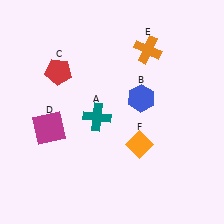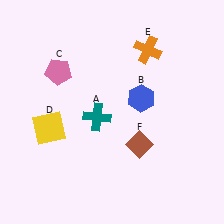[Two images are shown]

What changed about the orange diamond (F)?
In Image 1, F is orange. In Image 2, it changed to brown.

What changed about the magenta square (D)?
In Image 1, D is magenta. In Image 2, it changed to yellow.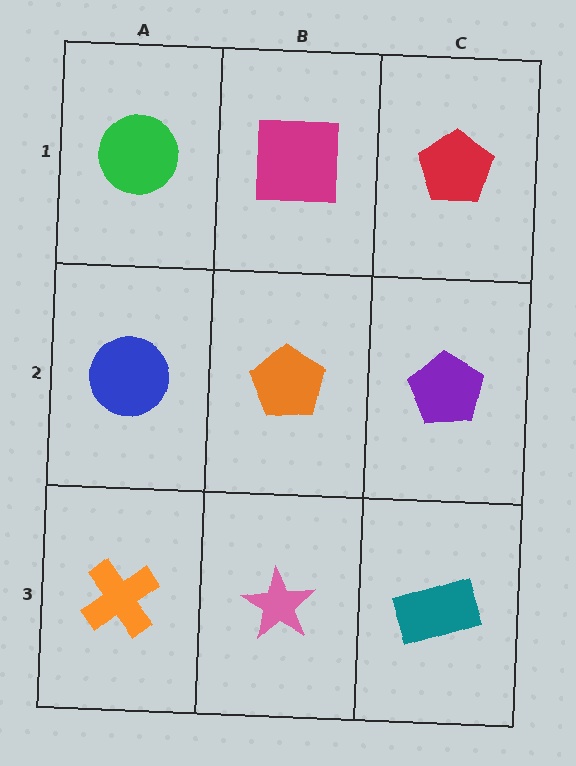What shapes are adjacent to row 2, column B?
A magenta square (row 1, column B), a pink star (row 3, column B), a blue circle (row 2, column A), a purple pentagon (row 2, column C).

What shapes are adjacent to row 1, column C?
A purple pentagon (row 2, column C), a magenta square (row 1, column B).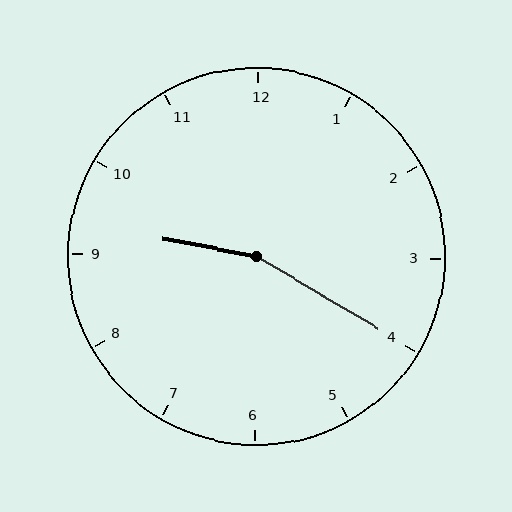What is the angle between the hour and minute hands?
Approximately 160 degrees.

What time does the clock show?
9:20.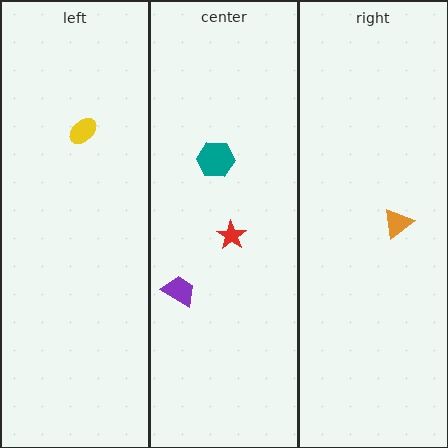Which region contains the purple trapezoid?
The center region.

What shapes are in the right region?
The orange triangle.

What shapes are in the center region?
The teal hexagon, the purple trapezoid, the red star.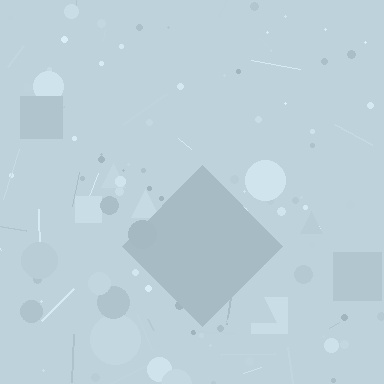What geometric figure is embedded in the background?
A diamond is embedded in the background.